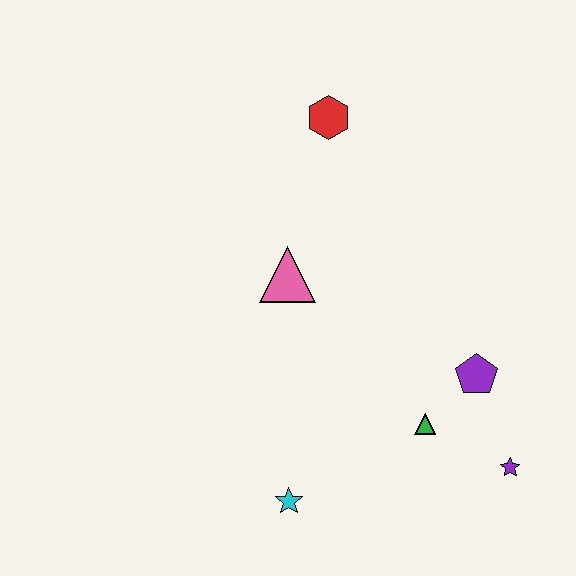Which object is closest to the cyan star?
The green triangle is closest to the cyan star.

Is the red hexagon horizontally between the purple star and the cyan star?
Yes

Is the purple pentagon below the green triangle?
No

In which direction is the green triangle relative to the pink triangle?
The green triangle is below the pink triangle.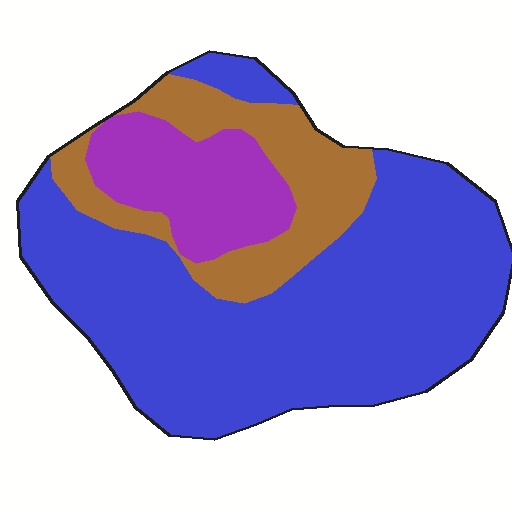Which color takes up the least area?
Purple, at roughly 15%.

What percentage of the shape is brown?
Brown takes up between a sixth and a third of the shape.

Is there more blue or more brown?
Blue.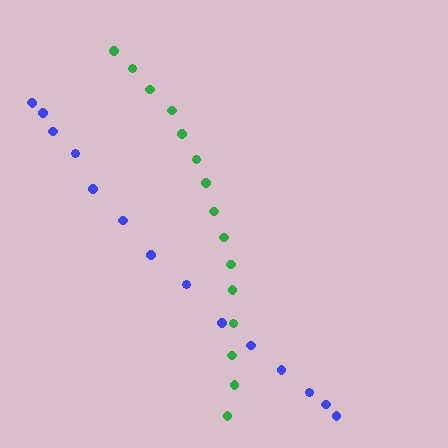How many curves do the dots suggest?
There are 2 distinct paths.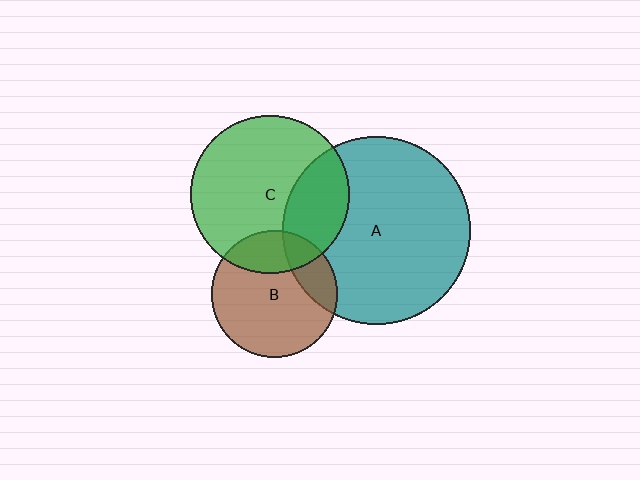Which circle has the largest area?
Circle A (teal).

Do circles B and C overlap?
Yes.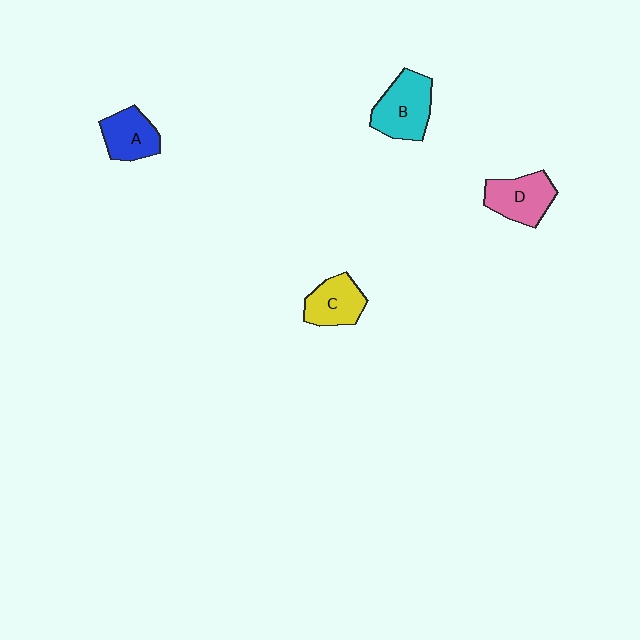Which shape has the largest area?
Shape B (cyan).